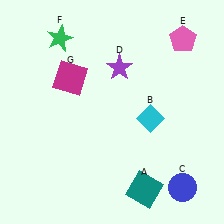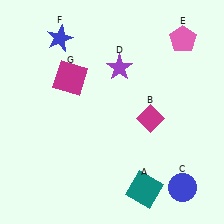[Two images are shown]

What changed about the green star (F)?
In Image 1, F is green. In Image 2, it changed to blue.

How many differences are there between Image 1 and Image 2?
There are 2 differences between the two images.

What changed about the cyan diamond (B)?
In Image 1, B is cyan. In Image 2, it changed to magenta.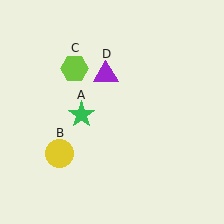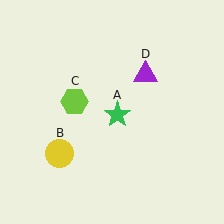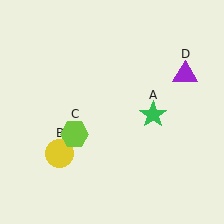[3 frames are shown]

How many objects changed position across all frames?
3 objects changed position: green star (object A), lime hexagon (object C), purple triangle (object D).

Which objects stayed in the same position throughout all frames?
Yellow circle (object B) remained stationary.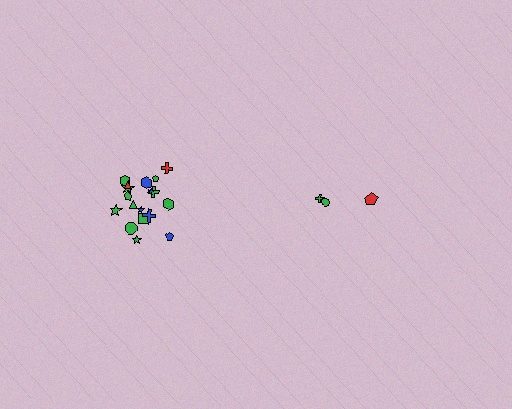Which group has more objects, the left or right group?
The left group.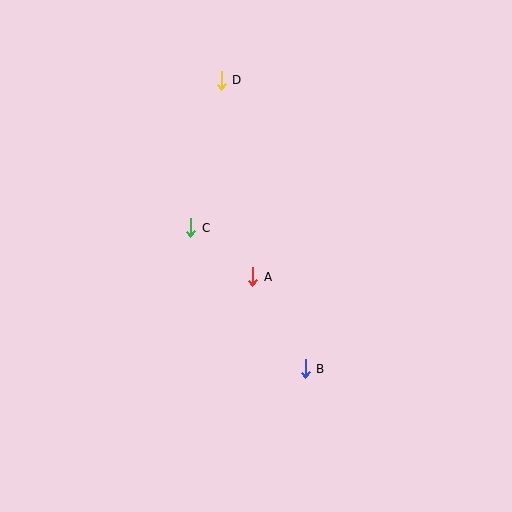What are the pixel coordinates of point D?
Point D is at (221, 80).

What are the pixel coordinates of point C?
Point C is at (191, 228).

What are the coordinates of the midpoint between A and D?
The midpoint between A and D is at (237, 179).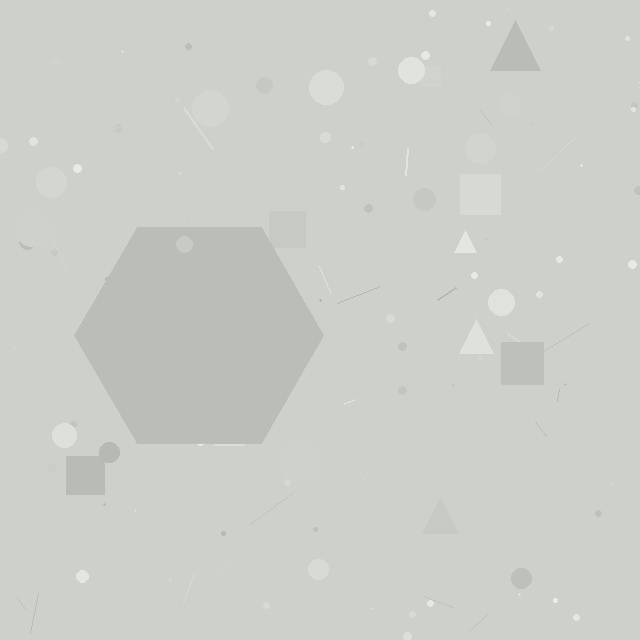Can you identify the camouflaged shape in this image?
The camouflaged shape is a hexagon.